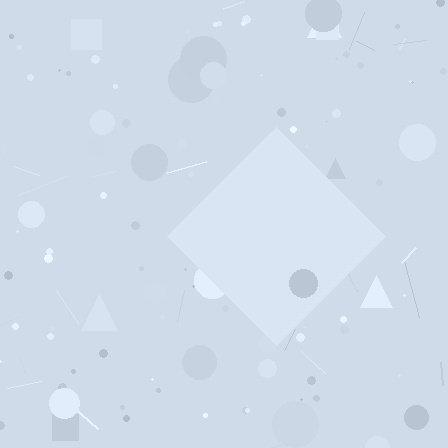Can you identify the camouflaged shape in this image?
The camouflaged shape is a diamond.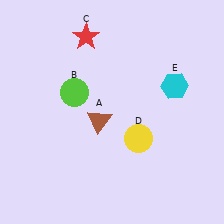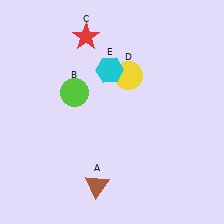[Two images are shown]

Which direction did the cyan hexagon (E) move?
The cyan hexagon (E) moved left.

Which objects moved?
The objects that moved are: the brown triangle (A), the yellow circle (D), the cyan hexagon (E).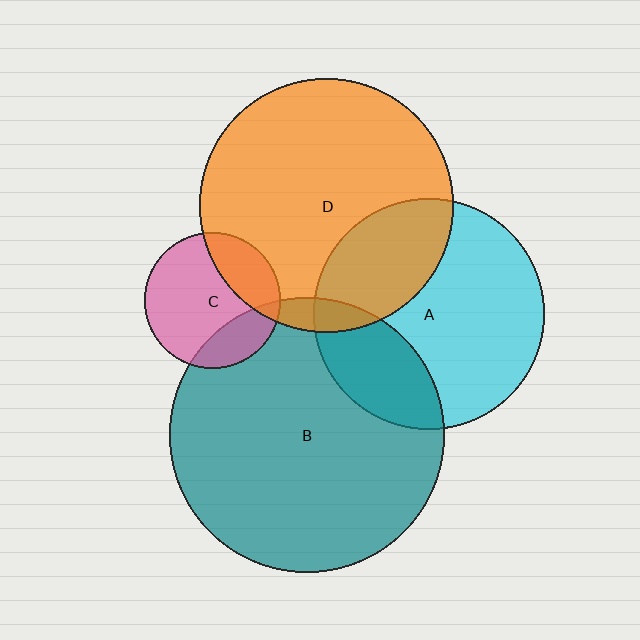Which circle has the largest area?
Circle B (teal).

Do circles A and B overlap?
Yes.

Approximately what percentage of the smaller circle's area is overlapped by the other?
Approximately 25%.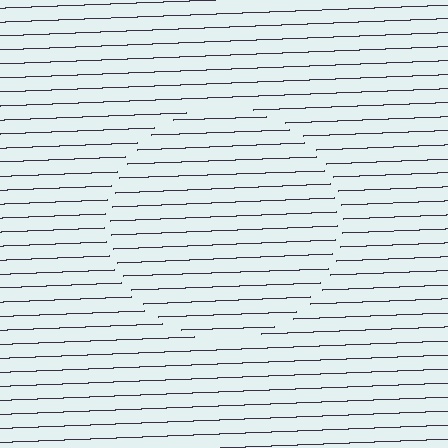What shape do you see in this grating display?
An illusory circle. The interior of the shape contains the same grating, shifted by half a period — the contour is defined by the phase discontinuity where line-ends from the inner and outer gratings abut.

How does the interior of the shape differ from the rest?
The interior of the shape contains the same grating, shifted by half a period — the contour is defined by the phase discontinuity where line-ends from the inner and outer gratings abut.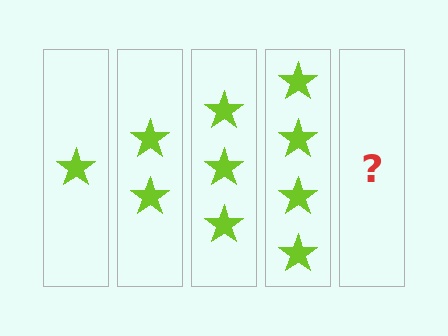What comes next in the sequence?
The next element should be 5 stars.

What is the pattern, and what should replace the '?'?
The pattern is that each step adds one more star. The '?' should be 5 stars.